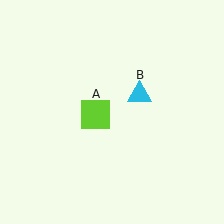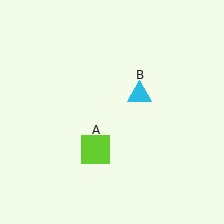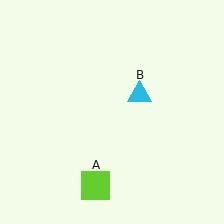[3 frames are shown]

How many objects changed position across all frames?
1 object changed position: lime square (object A).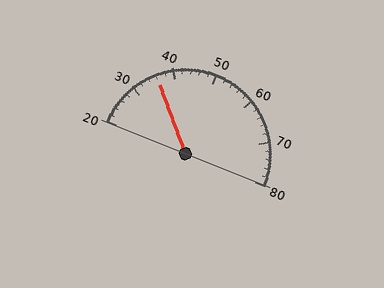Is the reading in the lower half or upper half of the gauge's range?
The reading is in the lower half of the range (20 to 80).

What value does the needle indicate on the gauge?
The needle indicates approximately 36.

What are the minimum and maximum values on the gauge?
The gauge ranges from 20 to 80.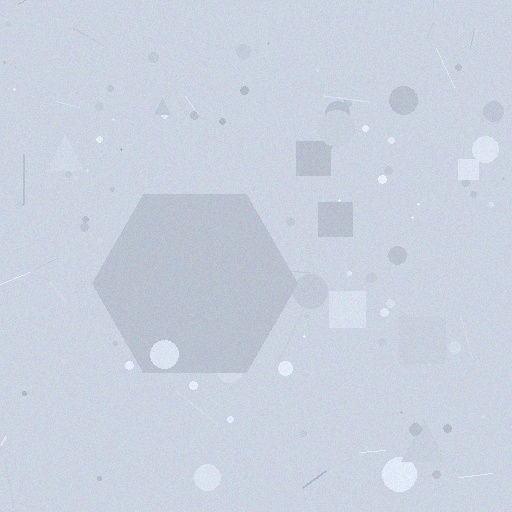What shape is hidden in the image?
A hexagon is hidden in the image.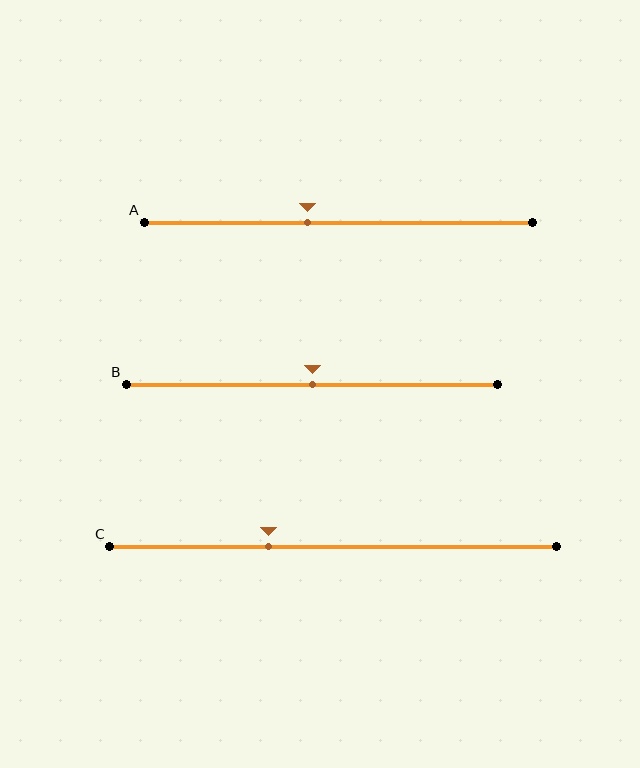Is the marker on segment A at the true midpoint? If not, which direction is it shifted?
No, the marker on segment A is shifted to the left by about 8% of the segment length.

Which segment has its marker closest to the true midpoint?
Segment B has its marker closest to the true midpoint.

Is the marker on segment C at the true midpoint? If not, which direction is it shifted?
No, the marker on segment C is shifted to the left by about 15% of the segment length.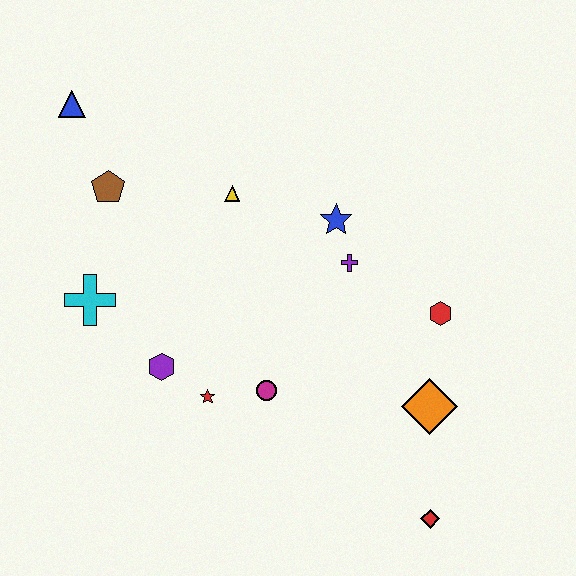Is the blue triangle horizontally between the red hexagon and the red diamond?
No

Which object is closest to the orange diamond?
The red hexagon is closest to the orange diamond.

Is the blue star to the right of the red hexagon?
No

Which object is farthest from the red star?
The blue triangle is farthest from the red star.